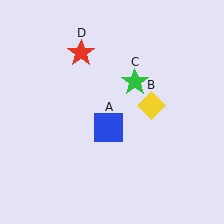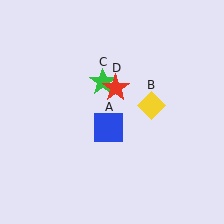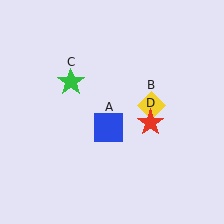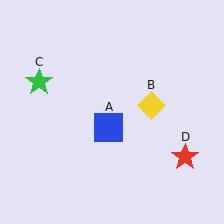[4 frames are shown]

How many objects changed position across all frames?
2 objects changed position: green star (object C), red star (object D).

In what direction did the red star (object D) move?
The red star (object D) moved down and to the right.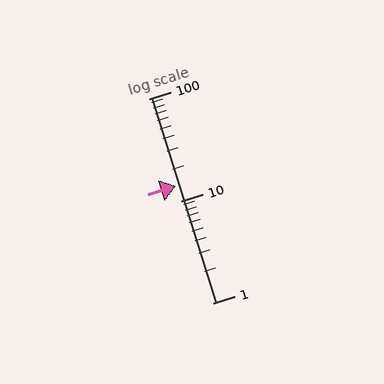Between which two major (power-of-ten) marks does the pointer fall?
The pointer is between 10 and 100.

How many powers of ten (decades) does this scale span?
The scale spans 2 decades, from 1 to 100.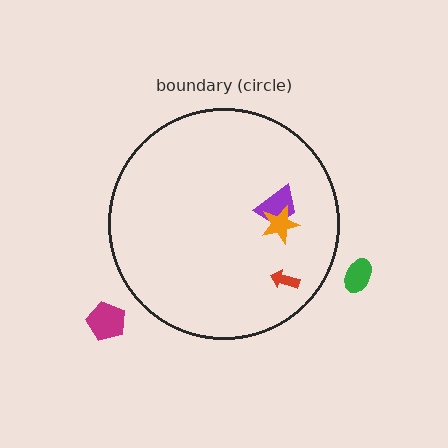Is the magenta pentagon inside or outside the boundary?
Outside.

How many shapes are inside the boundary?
3 inside, 2 outside.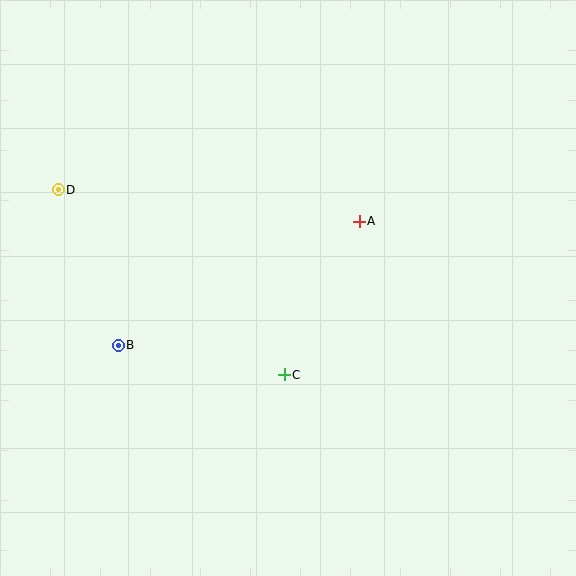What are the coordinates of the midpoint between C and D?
The midpoint between C and D is at (171, 282).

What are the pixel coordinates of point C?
Point C is at (284, 375).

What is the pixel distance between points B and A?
The distance between B and A is 271 pixels.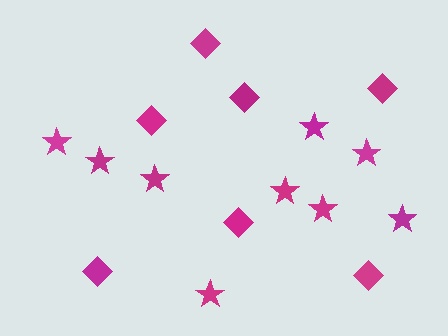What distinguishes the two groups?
There are 2 groups: one group of diamonds (7) and one group of stars (9).